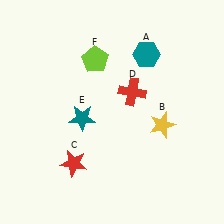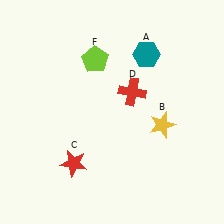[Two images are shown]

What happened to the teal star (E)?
The teal star (E) was removed in Image 2. It was in the bottom-left area of Image 1.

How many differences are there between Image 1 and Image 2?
There is 1 difference between the two images.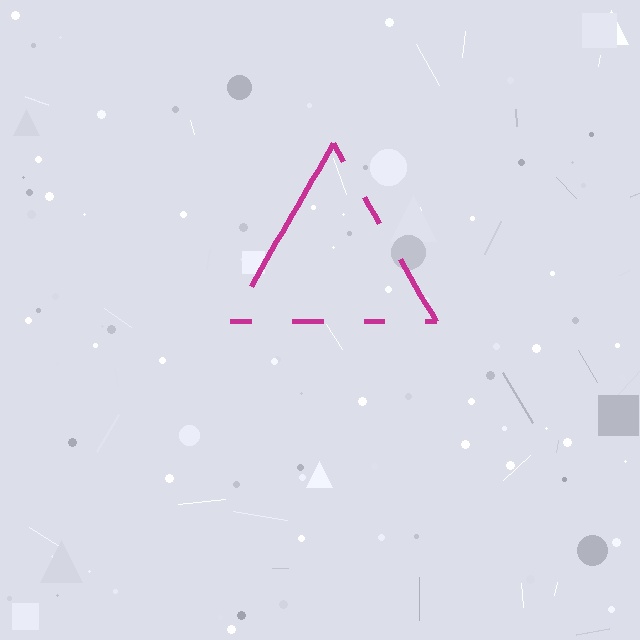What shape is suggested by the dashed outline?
The dashed outline suggests a triangle.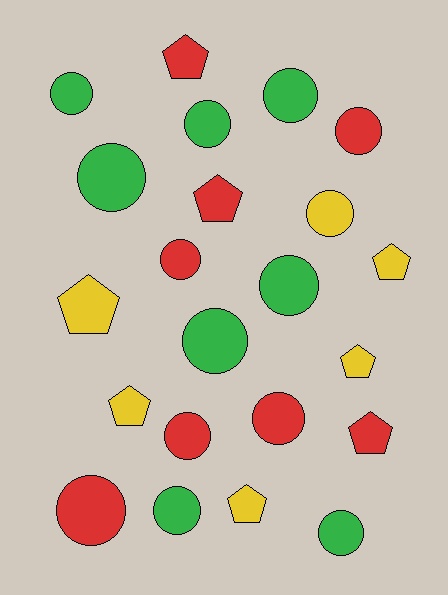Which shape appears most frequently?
Circle, with 14 objects.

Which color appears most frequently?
Green, with 8 objects.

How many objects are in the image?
There are 22 objects.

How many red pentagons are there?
There are 3 red pentagons.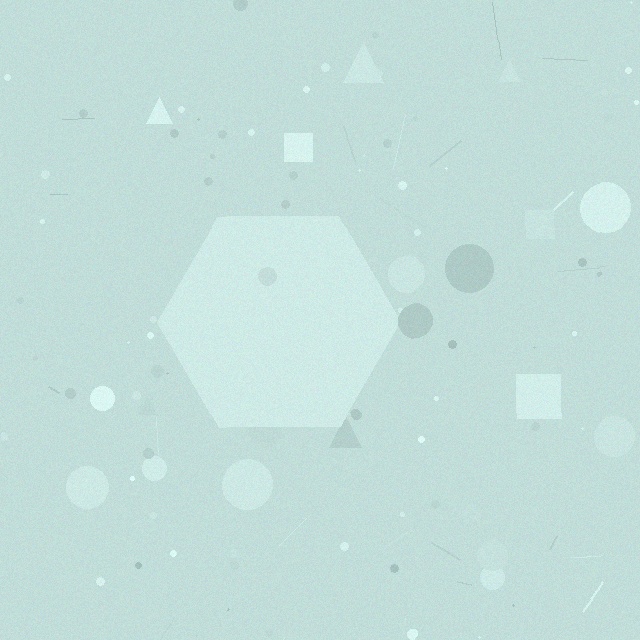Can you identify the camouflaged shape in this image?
The camouflaged shape is a hexagon.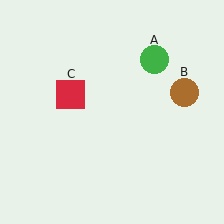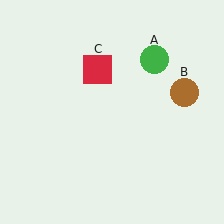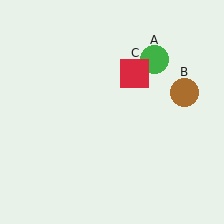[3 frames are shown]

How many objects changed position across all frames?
1 object changed position: red square (object C).